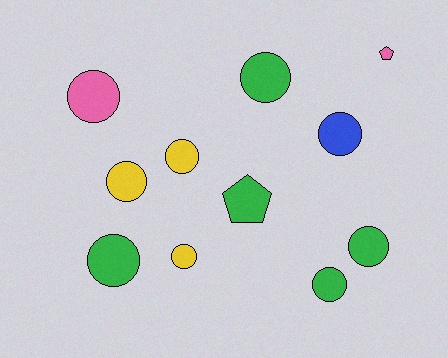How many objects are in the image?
There are 11 objects.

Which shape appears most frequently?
Circle, with 9 objects.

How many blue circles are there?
There is 1 blue circle.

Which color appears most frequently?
Green, with 5 objects.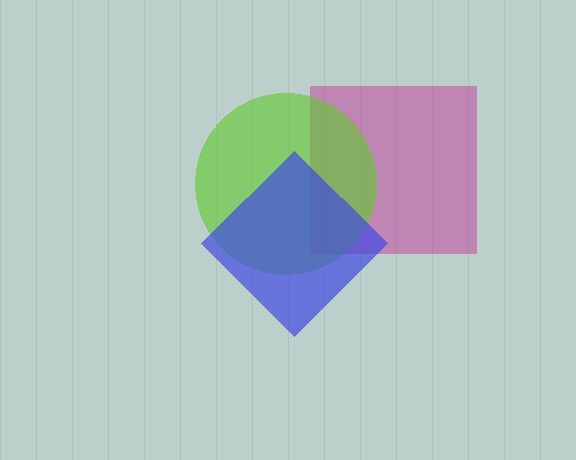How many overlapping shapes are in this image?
There are 3 overlapping shapes in the image.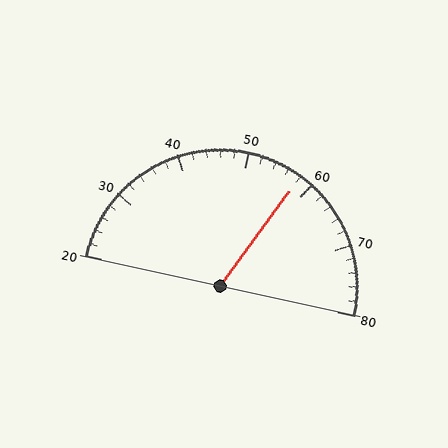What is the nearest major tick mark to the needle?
The nearest major tick mark is 60.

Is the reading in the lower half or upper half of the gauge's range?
The reading is in the upper half of the range (20 to 80).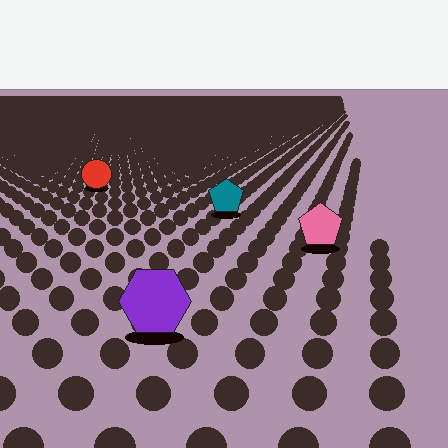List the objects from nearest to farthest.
From nearest to farthest: the purple hexagon, the pink pentagon, the teal pentagon, the red circle.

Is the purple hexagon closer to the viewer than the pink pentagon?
Yes. The purple hexagon is closer — you can tell from the texture gradient: the ground texture is coarser near it.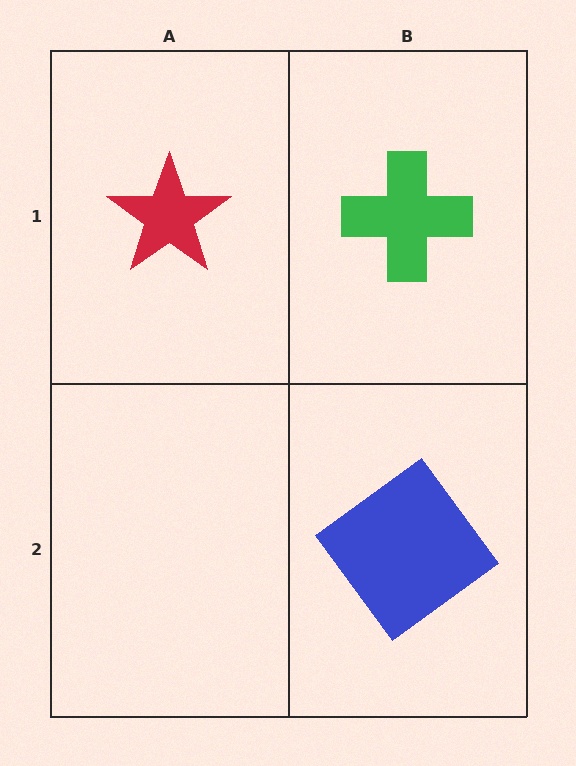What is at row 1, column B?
A green cross.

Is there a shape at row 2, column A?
No, that cell is empty.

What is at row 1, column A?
A red star.